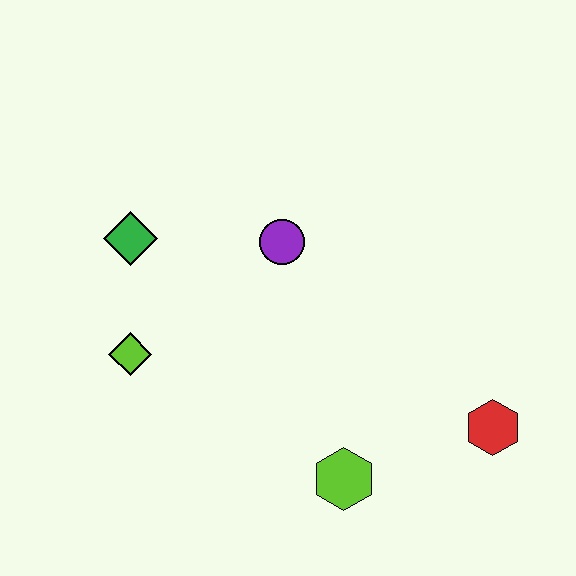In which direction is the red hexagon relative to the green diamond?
The red hexagon is to the right of the green diamond.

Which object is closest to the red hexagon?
The lime hexagon is closest to the red hexagon.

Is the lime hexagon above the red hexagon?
No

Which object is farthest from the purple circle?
The red hexagon is farthest from the purple circle.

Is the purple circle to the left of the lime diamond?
No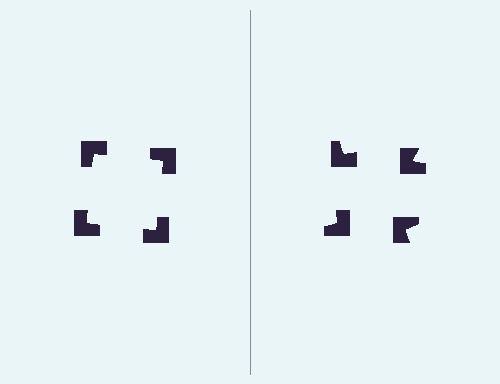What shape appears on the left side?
An illusory square.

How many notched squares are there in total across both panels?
8 — 4 on each side.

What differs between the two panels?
The notched squares are positioned identically on both sides; only the wedge orientations differ. On the left they align to a square; on the right they are misaligned.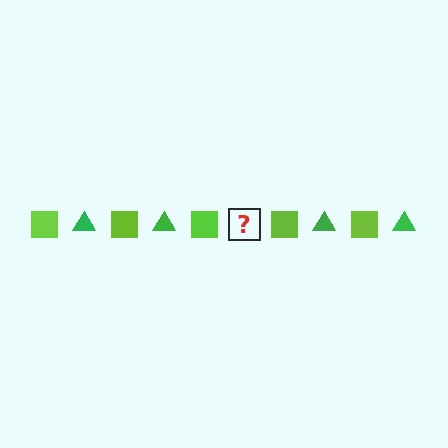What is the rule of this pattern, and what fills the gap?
The rule is that the pattern alternates between lime square and green triangle. The gap should be filled with a green triangle.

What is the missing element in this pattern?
The missing element is a green triangle.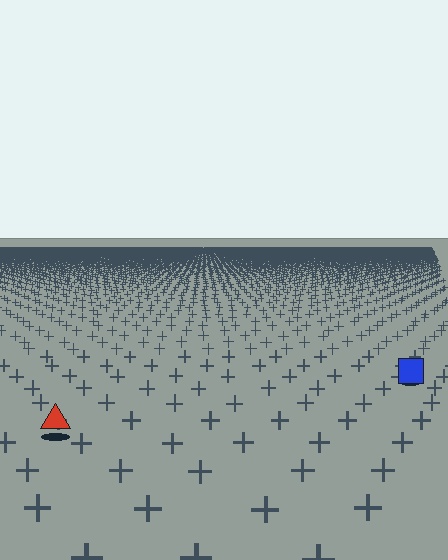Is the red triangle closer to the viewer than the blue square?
Yes. The red triangle is closer — you can tell from the texture gradient: the ground texture is coarser near it.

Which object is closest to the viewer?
The red triangle is closest. The texture marks near it are larger and more spread out.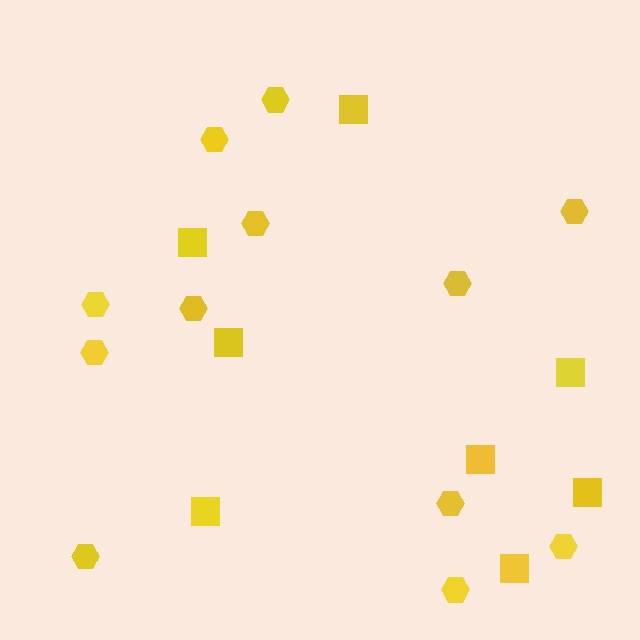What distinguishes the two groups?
There are 2 groups: one group of hexagons (12) and one group of squares (8).